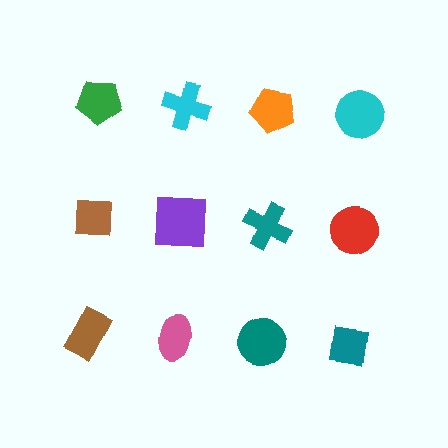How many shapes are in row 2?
4 shapes.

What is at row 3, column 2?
A pink ellipse.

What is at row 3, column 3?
A teal circle.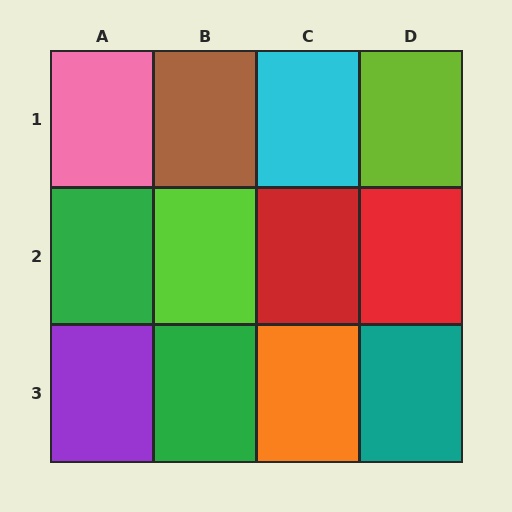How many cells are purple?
1 cell is purple.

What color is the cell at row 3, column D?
Teal.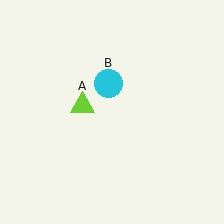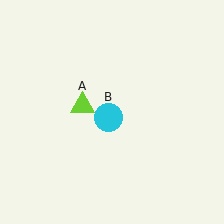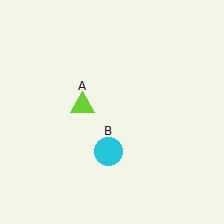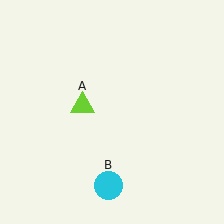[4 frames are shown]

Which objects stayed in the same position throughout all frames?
Lime triangle (object A) remained stationary.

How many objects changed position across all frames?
1 object changed position: cyan circle (object B).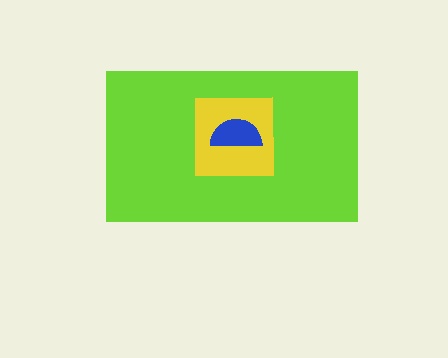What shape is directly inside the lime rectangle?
The yellow square.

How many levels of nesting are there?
3.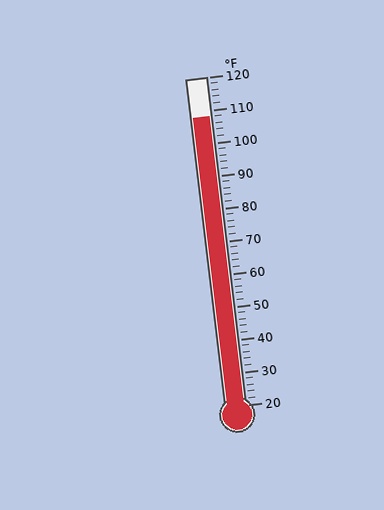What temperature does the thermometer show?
The thermometer shows approximately 108°F.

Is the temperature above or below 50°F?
The temperature is above 50°F.